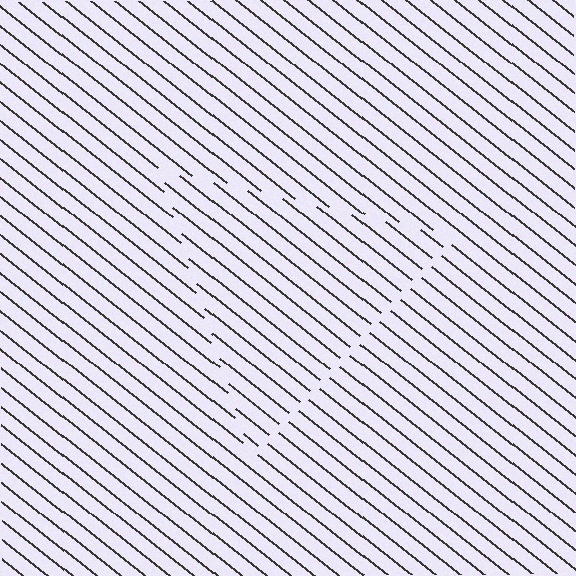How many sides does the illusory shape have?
3 sides — the line-ends trace a triangle.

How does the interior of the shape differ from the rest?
The interior of the shape contains the same grating, shifted by half a period — the contour is defined by the phase discontinuity where line-ends from the inner and outer gratings abut.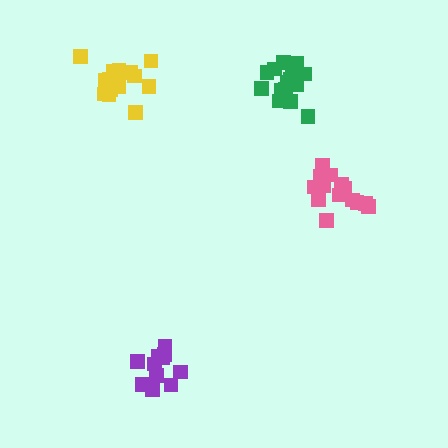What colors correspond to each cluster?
The clusters are colored: green, purple, yellow, pink.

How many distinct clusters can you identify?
There are 4 distinct clusters.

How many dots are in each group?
Group 1: 17 dots, Group 2: 12 dots, Group 3: 17 dots, Group 4: 14 dots (60 total).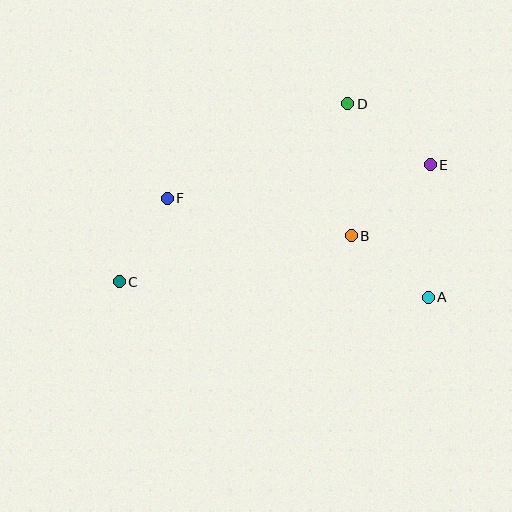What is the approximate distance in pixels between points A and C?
The distance between A and C is approximately 310 pixels.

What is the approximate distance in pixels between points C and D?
The distance between C and D is approximately 290 pixels.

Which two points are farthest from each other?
Points C and E are farthest from each other.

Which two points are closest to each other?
Points C and F are closest to each other.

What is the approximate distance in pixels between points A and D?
The distance between A and D is approximately 209 pixels.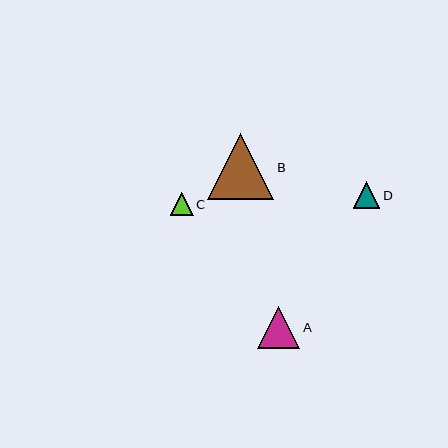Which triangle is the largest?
Triangle B is the largest with a size of approximately 66 pixels.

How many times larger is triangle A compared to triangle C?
Triangle A is approximately 1.8 times the size of triangle C.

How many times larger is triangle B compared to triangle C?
Triangle B is approximately 2.9 times the size of triangle C.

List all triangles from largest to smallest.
From largest to smallest: B, A, D, C.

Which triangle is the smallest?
Triangle C is the smallest with a size of approximately 23 pixels.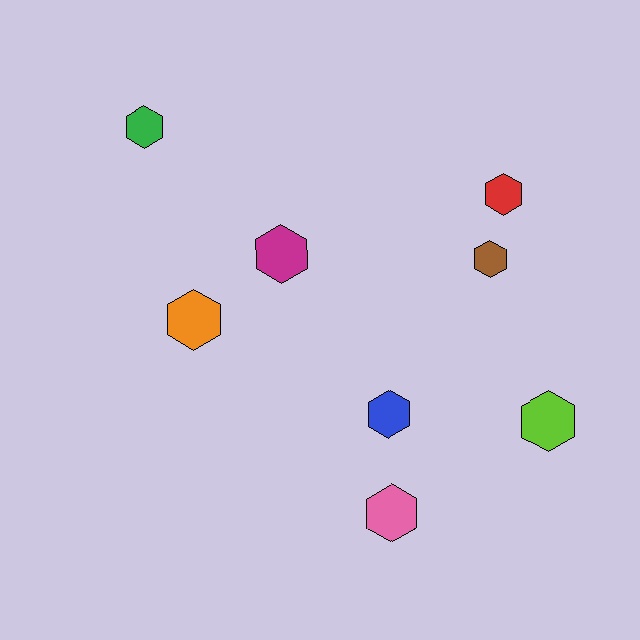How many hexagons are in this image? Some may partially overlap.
There are 8 hexagons.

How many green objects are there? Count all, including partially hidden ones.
There is 1 green object.